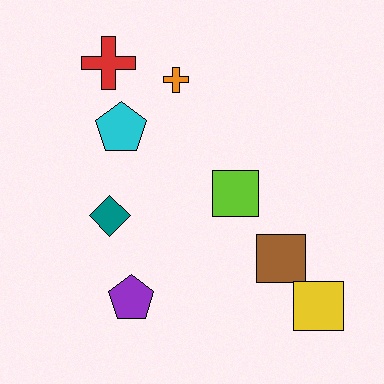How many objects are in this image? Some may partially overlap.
There are 8 objects.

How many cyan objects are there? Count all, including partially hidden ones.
There is 1 cyan object.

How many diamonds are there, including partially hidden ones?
There is 1 diamond.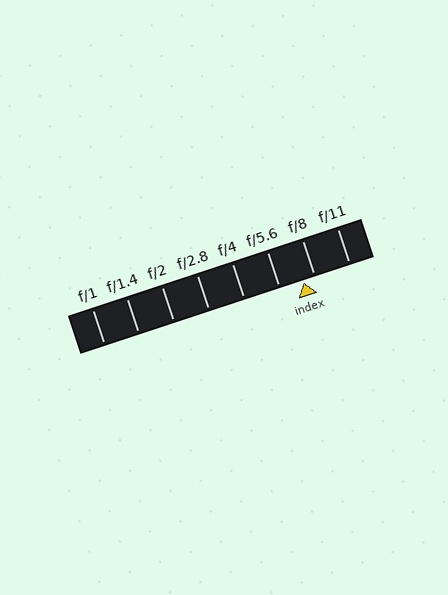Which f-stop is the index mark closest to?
The index mark is closest to f/8.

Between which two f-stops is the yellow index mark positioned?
The index mark is between f/5.6 and f/8.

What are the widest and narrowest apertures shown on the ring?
The widest aperture shown is f/1 and the narrowest is f/11.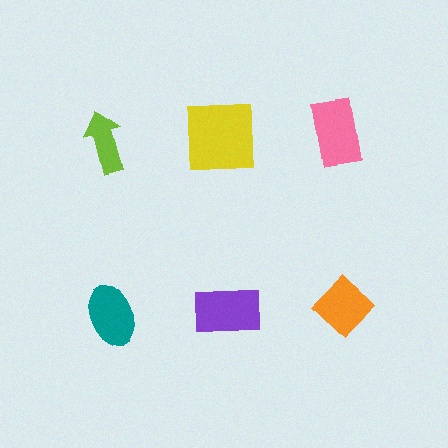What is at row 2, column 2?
A purple rectangle.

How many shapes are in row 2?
3 shapes.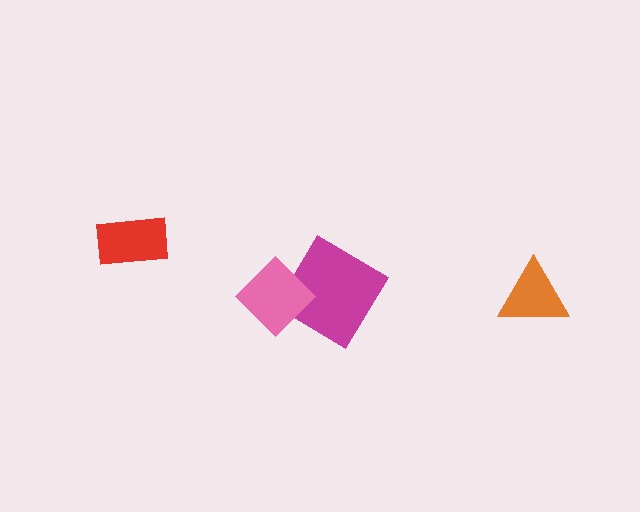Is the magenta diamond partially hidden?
Yes, it is partially covered by another shape.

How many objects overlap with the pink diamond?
1 object overlaps with the pink diamond.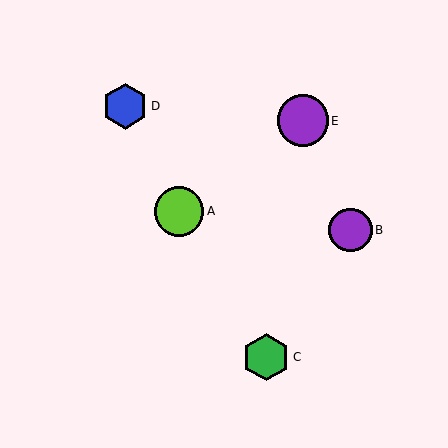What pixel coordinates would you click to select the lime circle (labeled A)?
Click at (179, 211) to select the lime circle A.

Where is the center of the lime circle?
The center of the lime circle is at (179, 211).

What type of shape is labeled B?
Shape B is a purple circle.